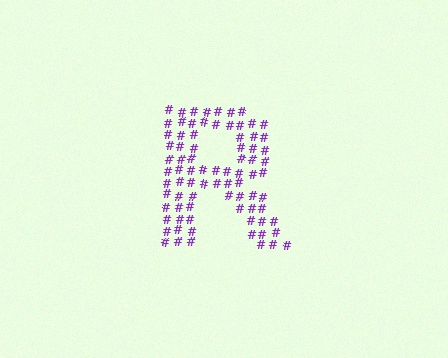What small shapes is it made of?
It is made of small hash symbols.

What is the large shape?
The large shape is the letter R.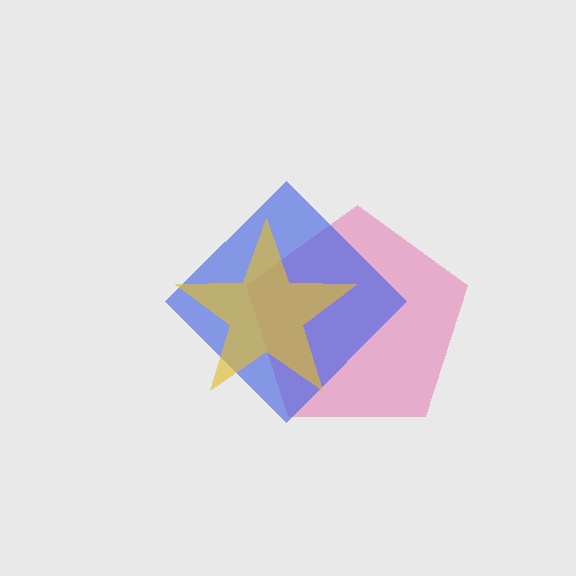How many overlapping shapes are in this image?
There are 3 overlapping shapes in the image.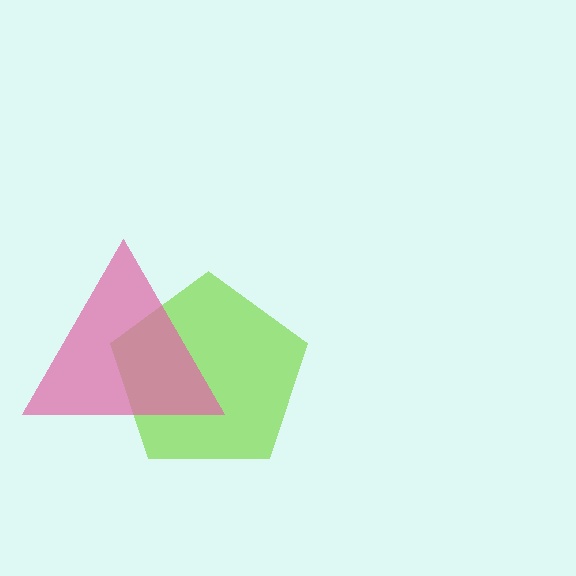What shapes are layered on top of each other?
The layered shapes are: a lime pentagon, a pink triangle.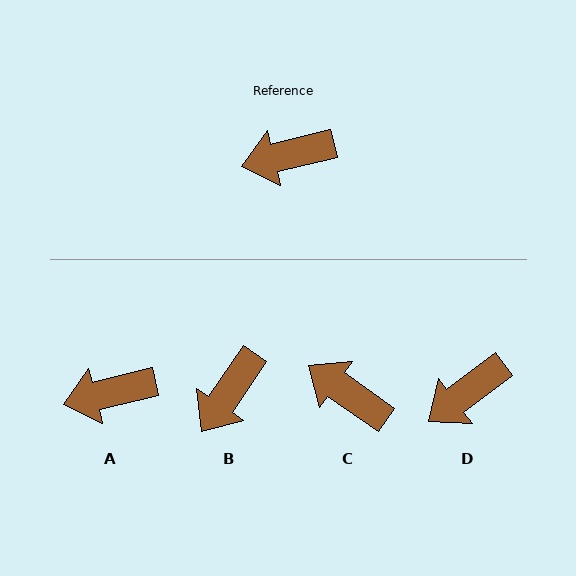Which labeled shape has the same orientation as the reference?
A.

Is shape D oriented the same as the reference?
No, it is off by about 23 degrees.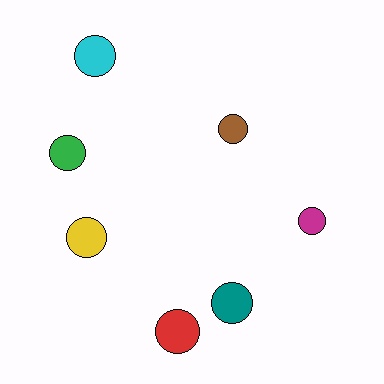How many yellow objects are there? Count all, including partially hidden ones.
There is 1 yellow object.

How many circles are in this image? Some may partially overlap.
There are 7 circles.